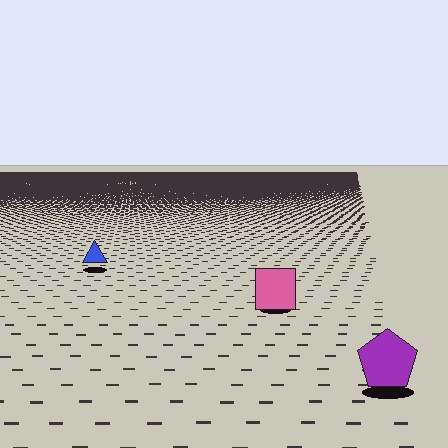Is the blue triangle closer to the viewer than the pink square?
No. The pink square is closer — you can tell from the texture gradient: the ground texture is coarser near it.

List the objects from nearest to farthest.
From nearest to farthest: the purple pentagon, the pink square, the blue triangle.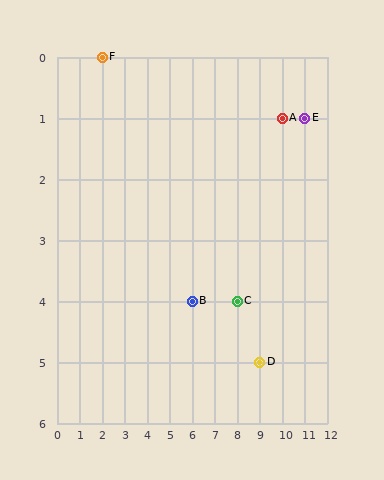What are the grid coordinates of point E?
Point E is at grid coordinates (11, 1).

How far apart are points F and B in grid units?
Points F and B are 4 columns and 4 rows apart (about 5.7 grid units diagonally).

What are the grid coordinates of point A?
Point A is at grid coordinates (10, 1).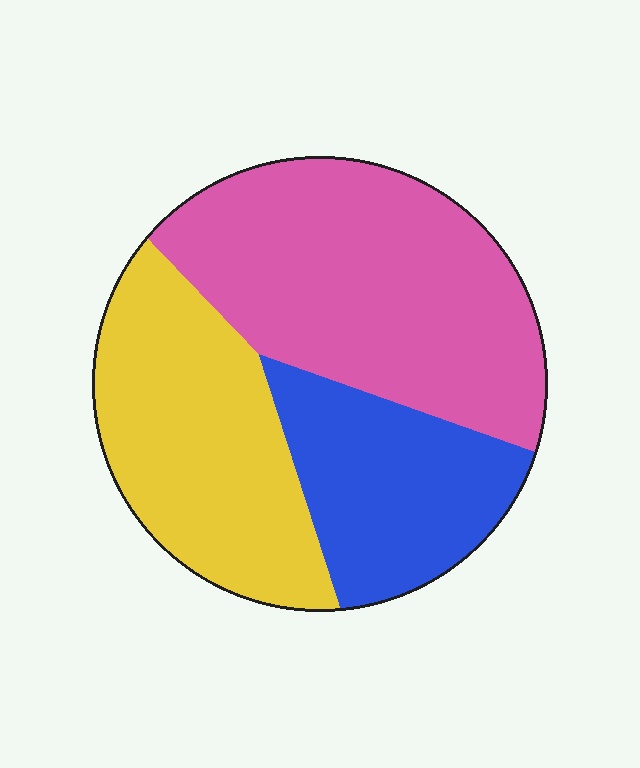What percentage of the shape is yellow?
Yellow takes up between a quarter and a half of the shape.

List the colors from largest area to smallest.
From largest to smallest: pink, yellow, blue.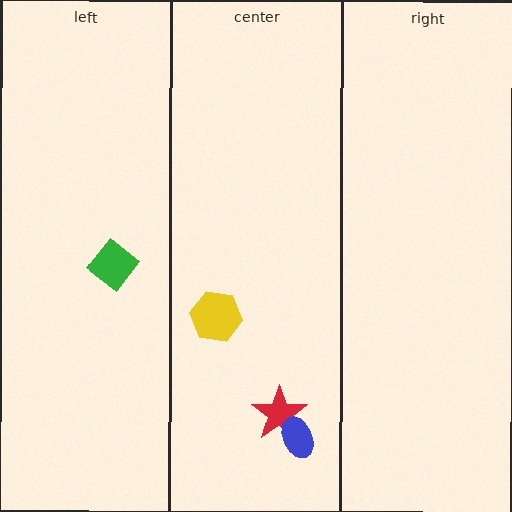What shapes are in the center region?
The red star, the yellow hexagon, the blue ellipse.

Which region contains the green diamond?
The left region.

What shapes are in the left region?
The green diamond.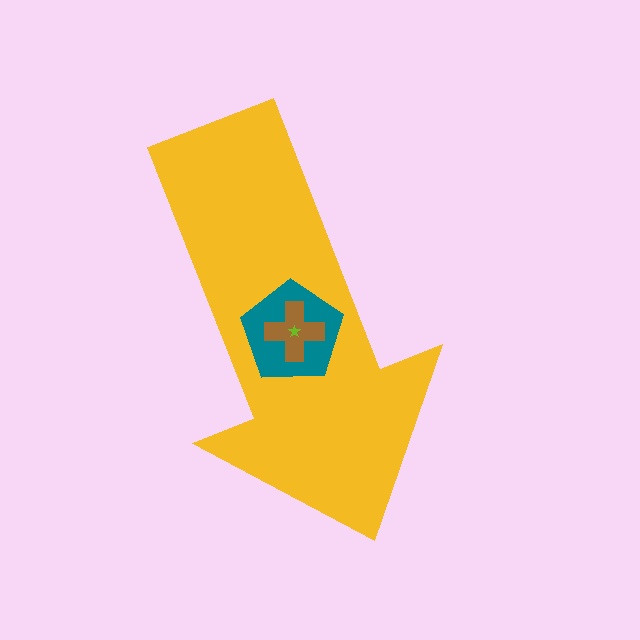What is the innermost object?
The lime star.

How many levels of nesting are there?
4.